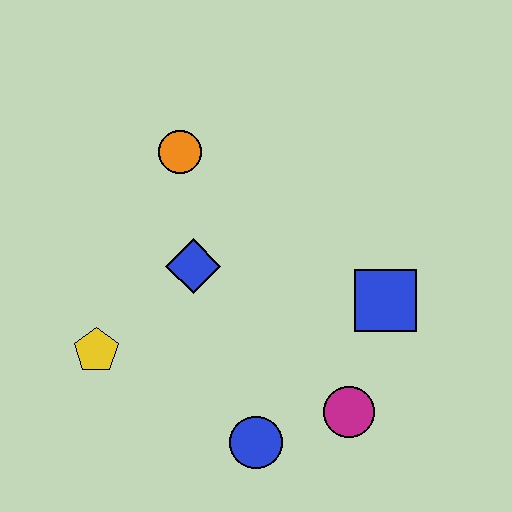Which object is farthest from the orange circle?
The magenta circle is farthest from the orange circle.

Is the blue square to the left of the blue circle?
No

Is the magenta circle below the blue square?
Yes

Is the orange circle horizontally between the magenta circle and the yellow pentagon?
Yes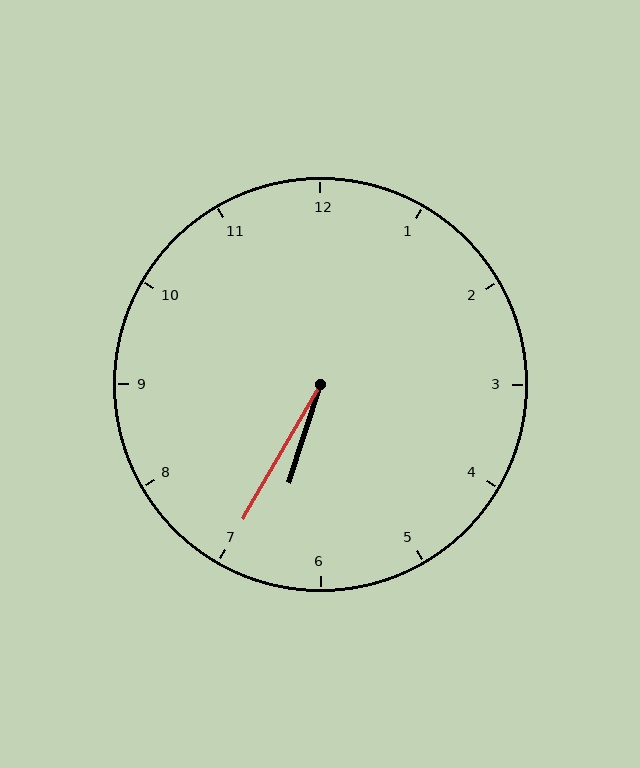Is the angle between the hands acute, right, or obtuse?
It is acute.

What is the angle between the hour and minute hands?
Approximately 12 degrees.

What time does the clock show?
6:35.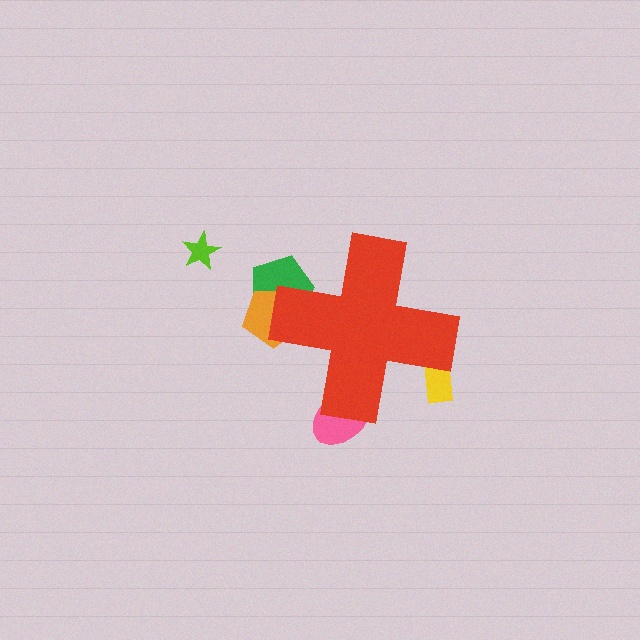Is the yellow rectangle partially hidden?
Yes, the yellow rectangle is partially hidden behind the red cross.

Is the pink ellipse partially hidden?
Yes, the pink ellipse is partially hidden behind the red cross.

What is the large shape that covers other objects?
A red cross.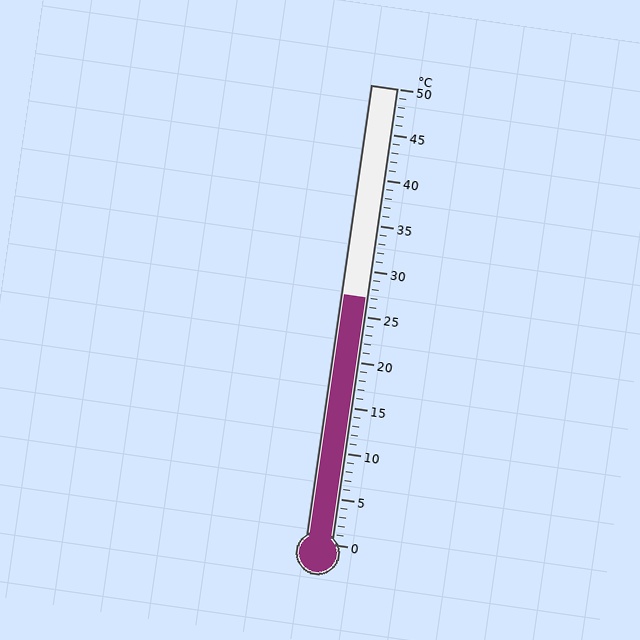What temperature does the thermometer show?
The thermometer shows approximately 27°C.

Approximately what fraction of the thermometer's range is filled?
The thermometer is filled to approximately 55% of its range.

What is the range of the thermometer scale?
The thermometer scale ranges from 0°C to 50°C.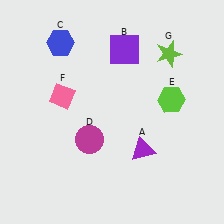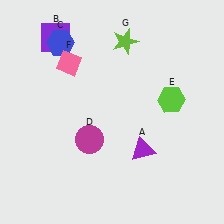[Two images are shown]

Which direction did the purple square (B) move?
The purple square (B) moved left.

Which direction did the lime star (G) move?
The lime star (G) moved left.